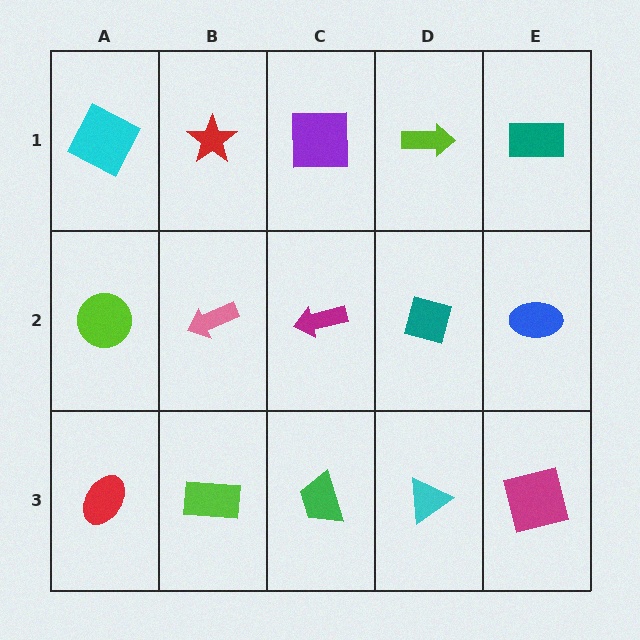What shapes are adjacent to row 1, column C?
A magenta arrow (row 2, column C), a red star (row 1, column B), a lime arrow (row 1, column D).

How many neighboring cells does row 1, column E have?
2.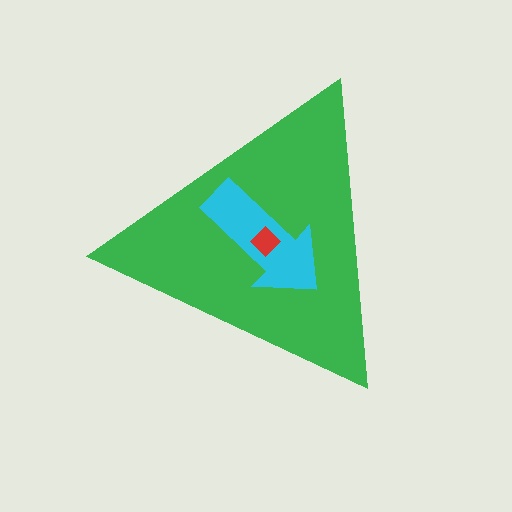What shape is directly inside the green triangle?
The cyan arrow.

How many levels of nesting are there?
3.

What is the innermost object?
The red diamond.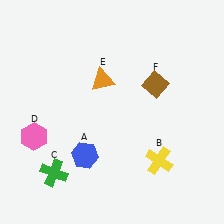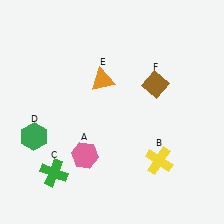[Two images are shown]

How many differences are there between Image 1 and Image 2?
There are 2 differences between the two images.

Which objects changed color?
A changed from blue to pink. D changed from pink to green.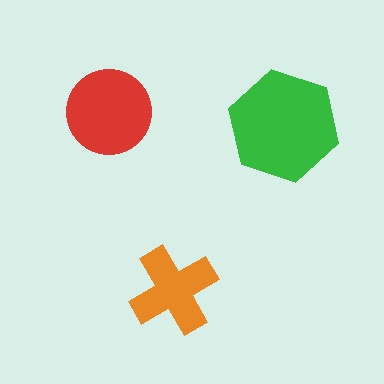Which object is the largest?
The green hexagon.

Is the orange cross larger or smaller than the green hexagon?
Smaller.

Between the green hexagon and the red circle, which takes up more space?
The green hexagon.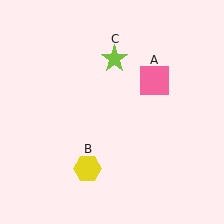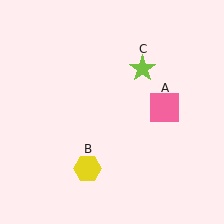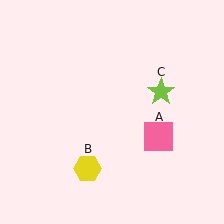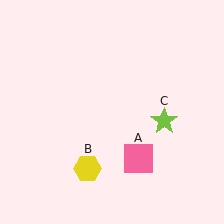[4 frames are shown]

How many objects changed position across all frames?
2 objects changed position: pink square (object A), lime star (object C).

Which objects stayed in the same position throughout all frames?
Yellow hexagon (object B) remained stationary.